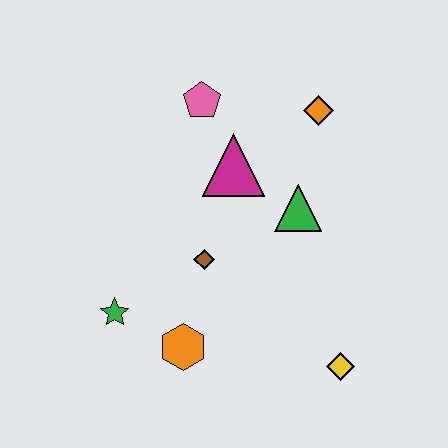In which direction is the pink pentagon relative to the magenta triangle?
The pink pentagon is above the magenta triangle.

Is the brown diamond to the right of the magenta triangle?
No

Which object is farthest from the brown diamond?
The orange diamond is farthest from the brown diamond.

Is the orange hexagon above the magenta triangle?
No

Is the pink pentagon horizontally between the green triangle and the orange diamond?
No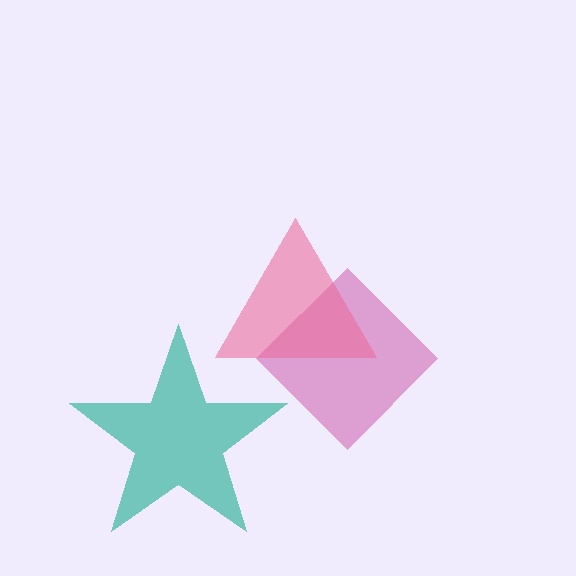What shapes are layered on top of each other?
The layered shapes are: a teal star, a magenta diamond, a pink triangle.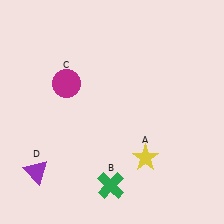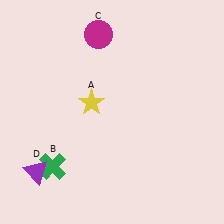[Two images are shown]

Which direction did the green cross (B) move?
The green cross (B) moved left.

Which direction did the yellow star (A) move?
The yellow star (A) moved up.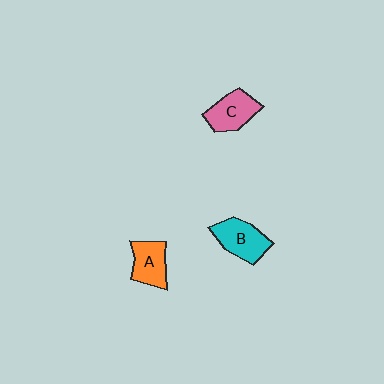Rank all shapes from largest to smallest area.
From largest to smallest: B (cyan), C (pink), A (orange).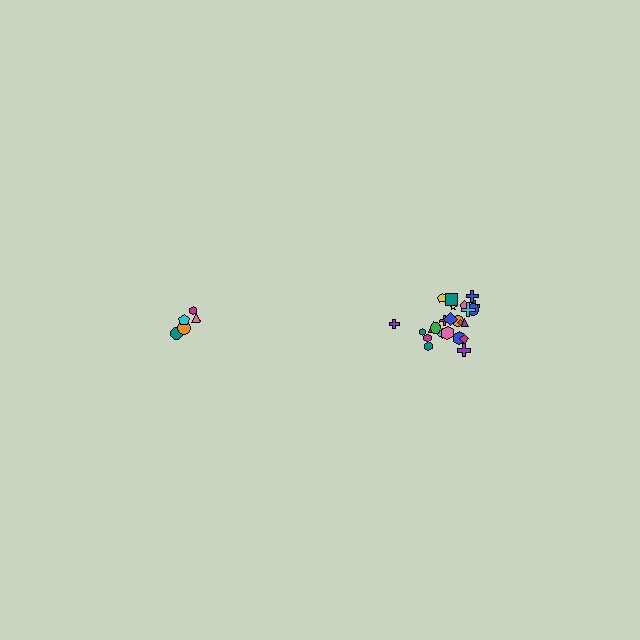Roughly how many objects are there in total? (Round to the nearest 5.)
Roughly 30 objects in total.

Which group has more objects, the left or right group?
The right group.